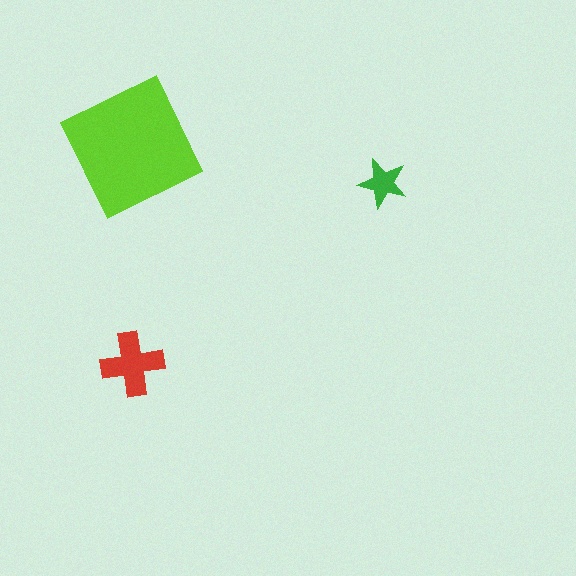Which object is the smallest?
The green star.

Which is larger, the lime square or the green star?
The lime square.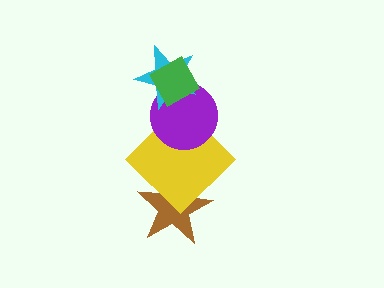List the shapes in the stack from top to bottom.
From top to bottom: the green diamond, the cyan star, the purple circle, the yellow diamond, the brown star.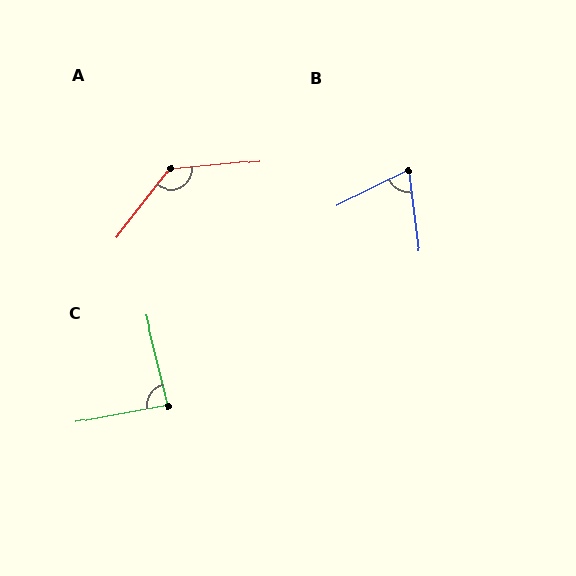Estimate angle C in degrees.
Approximately 86 degrees.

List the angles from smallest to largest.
B (71°), C (86°), A (133°).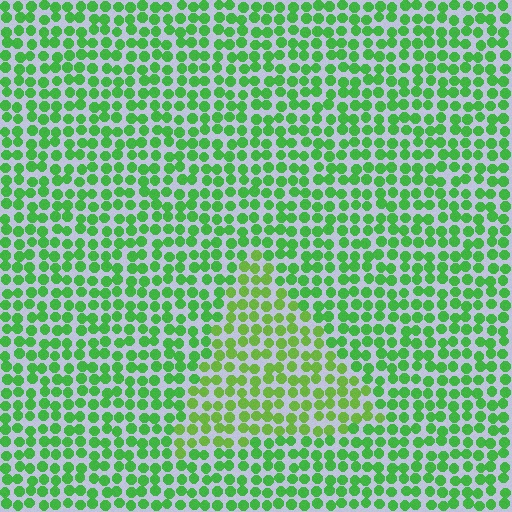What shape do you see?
I see a triangle.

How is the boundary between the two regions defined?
The boundary is defined purely by a slight shift in hue (about 23 degrees). Spacing, size, and orientation are identical on both sides.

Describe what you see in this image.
The image is filled with small green elements in a uniform arrangement. A triangle-shaped region is visible where the elements are tinted to a slightly different hue, forming a subtle color boundary.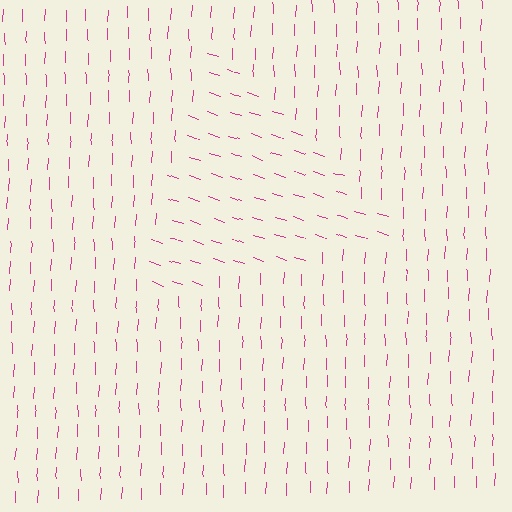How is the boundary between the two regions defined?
The boundary is defined purely by a change in line orientation (approximately 73 degrees difference). All lines are the same color and thickness.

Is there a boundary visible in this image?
Yes, there is a texture boundary formed by a change in line orientation.